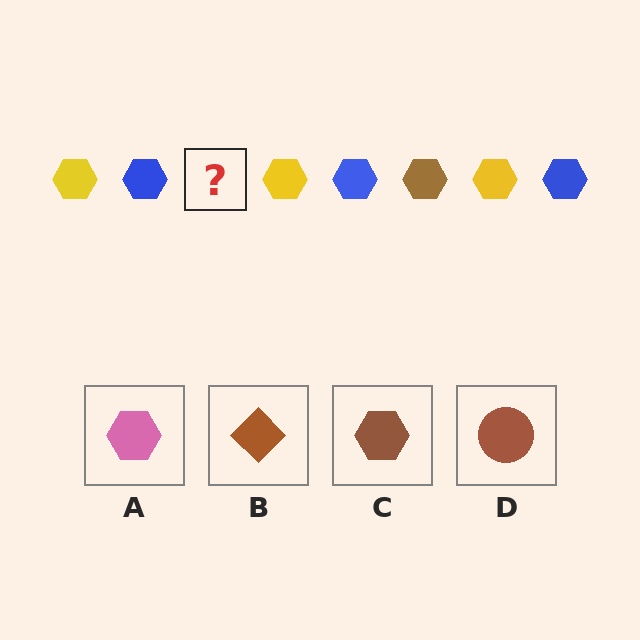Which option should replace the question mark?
Option C.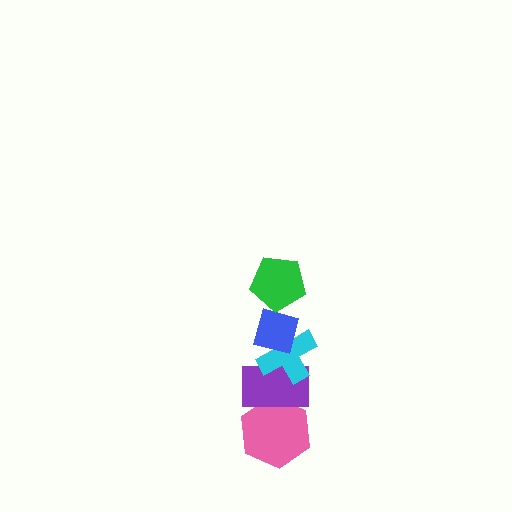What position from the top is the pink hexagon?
The pink hexagon is 5th from the top.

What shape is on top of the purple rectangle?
The cyan cross is on top of the purple rectangle.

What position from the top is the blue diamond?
The blue diamond is 2nd from the top.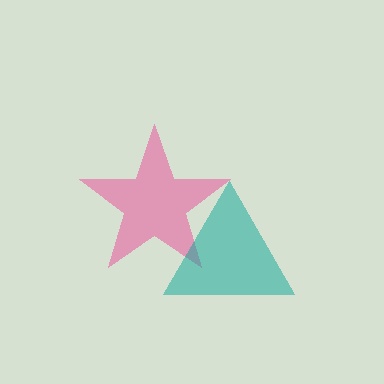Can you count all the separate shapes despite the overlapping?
Yes, there are 2 separate shapes.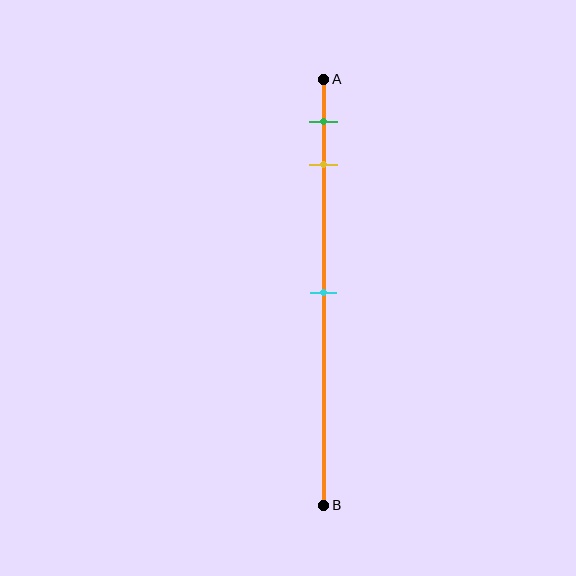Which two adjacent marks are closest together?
The green and yellow marks are the closest adjacent pair.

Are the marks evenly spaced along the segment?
No, the marks are not evenly spaced.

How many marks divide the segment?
There are 3 marks dividing the segment.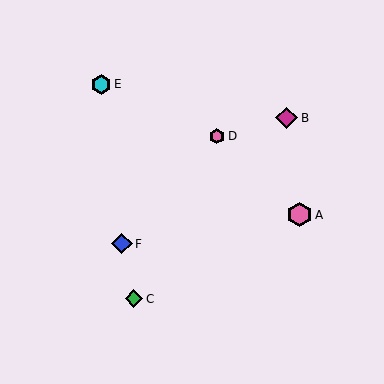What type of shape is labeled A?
Shape A is a pink hexagon.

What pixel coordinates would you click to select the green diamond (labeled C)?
Click at (134, 299) to select the green diamond C.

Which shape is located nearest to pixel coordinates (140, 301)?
The green diamond (labeled C) at (134, 299) is nearest to that location.